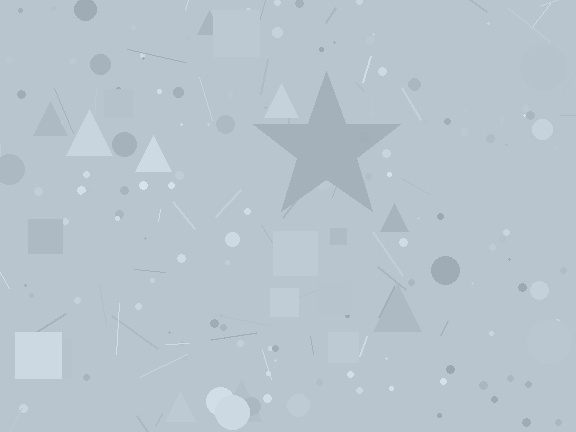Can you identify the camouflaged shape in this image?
The camouflaged shape is a star.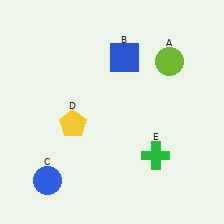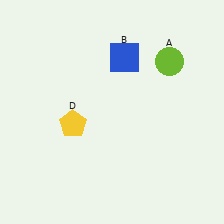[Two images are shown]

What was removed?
The green cross (E), the blue circle (C) were removed in Image 2.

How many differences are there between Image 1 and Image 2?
There are 2 differences between the two images.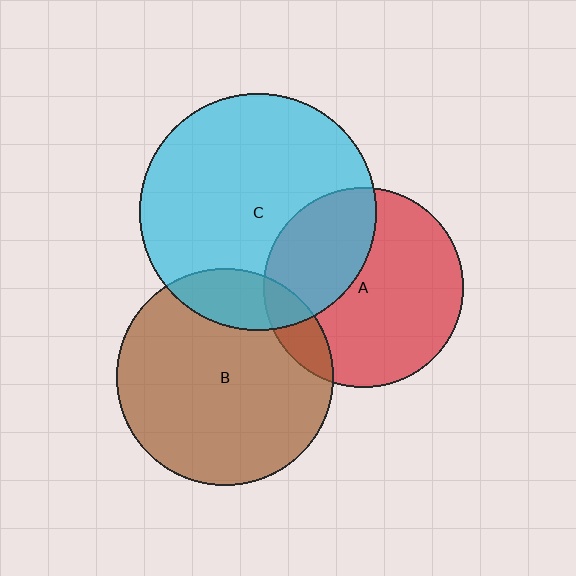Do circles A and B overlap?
Yes.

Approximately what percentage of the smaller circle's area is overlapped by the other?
Approximately 10%.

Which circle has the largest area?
Circle C (cyan).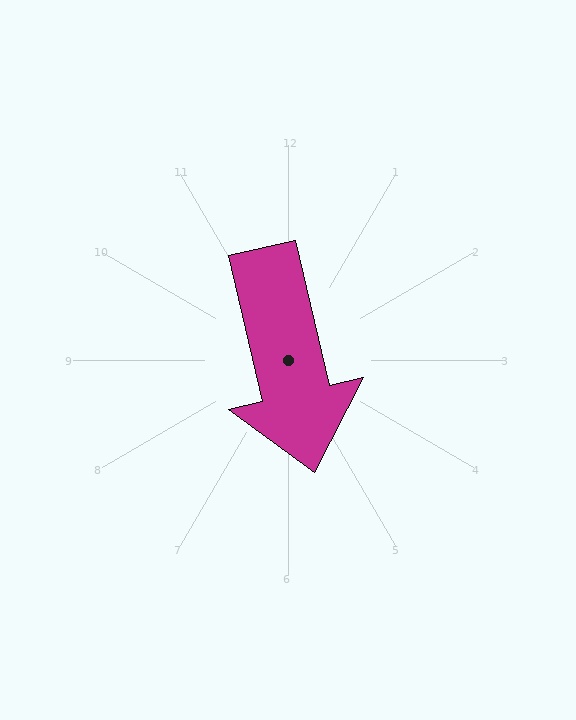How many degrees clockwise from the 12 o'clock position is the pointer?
Approximately 167 degrees.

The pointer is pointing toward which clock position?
Roughly 6 o'clock.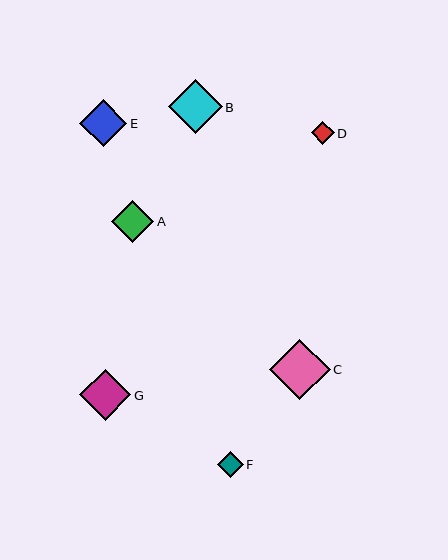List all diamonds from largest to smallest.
From largest to smallest: C, B, G, E, A, F, D.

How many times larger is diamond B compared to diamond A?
Diamond B is approximately 1.3 times the size of diamond A.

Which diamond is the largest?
Diamond C is the largest with a size of approximately 61 pixels.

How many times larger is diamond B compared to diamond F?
Diamond B is approximately 2.1 times the size of diamond F.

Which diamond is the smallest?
Diamond D is the smallest with a size of approximately 23 pixels.